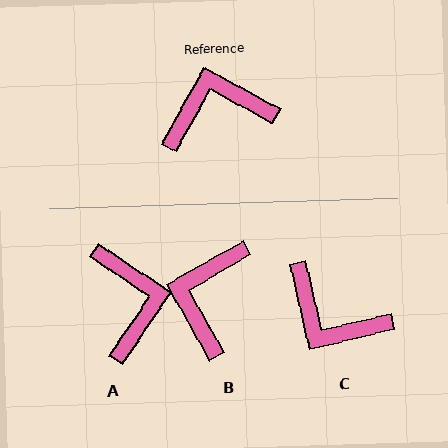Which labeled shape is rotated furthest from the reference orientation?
C, about 132 degrees away.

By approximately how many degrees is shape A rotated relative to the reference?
Approximately 96 degrees clockwise.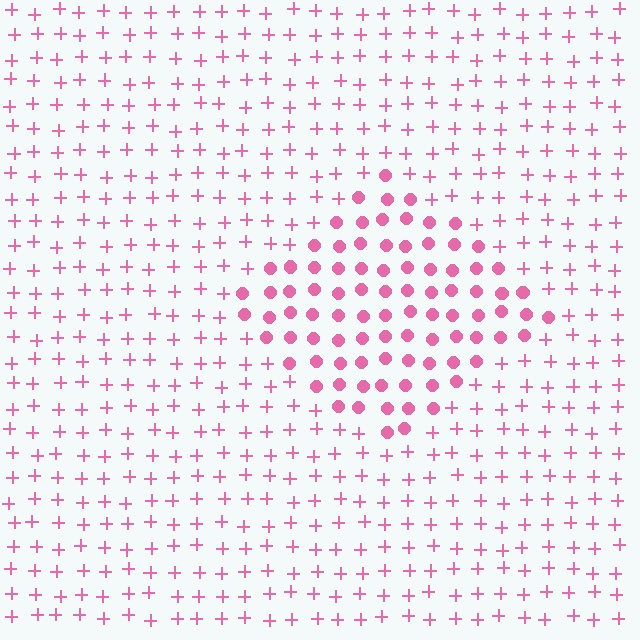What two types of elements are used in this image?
The image uses circles inside the diamond region and plus signs outside it.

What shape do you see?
I see a diamond.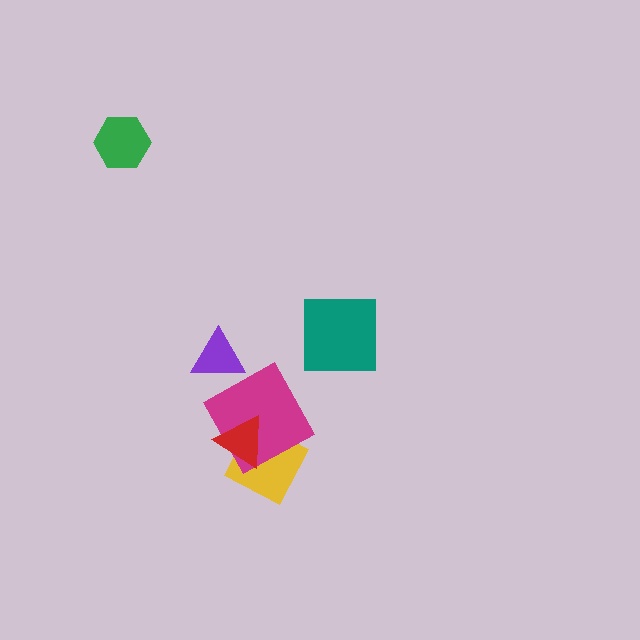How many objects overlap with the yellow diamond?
2 objects overlap with the yellow diamond.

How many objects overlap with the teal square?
0 objects overlap with the teal square.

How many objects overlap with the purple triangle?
0 objects overlap with the purple triangle.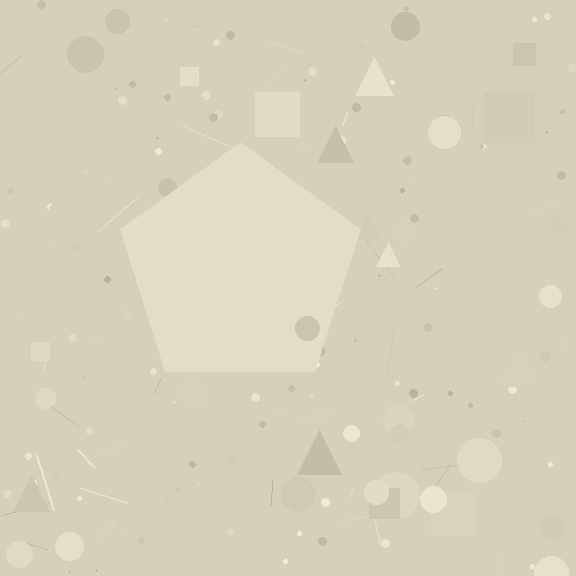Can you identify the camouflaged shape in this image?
The camouflaged shape is a pentagon.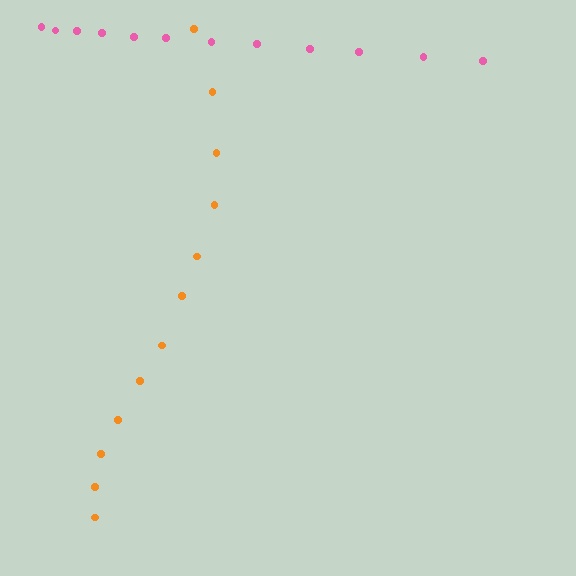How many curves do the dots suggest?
There are 2 distinct paths.